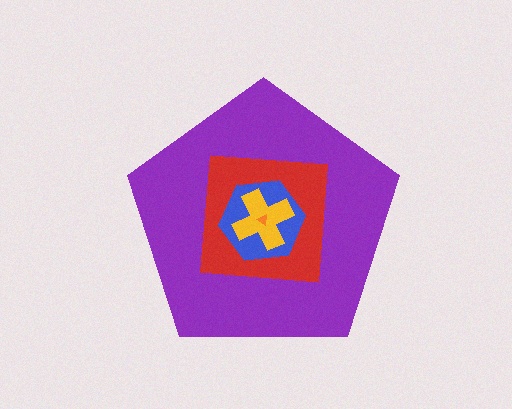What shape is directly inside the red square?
The blue hexagon.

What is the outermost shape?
The purple pentagon.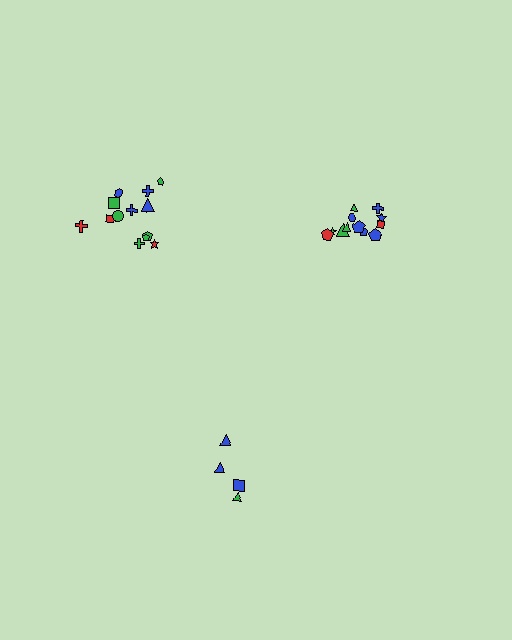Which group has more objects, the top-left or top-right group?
The top-left group.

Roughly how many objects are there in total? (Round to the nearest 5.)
Roughly 30 objects in total.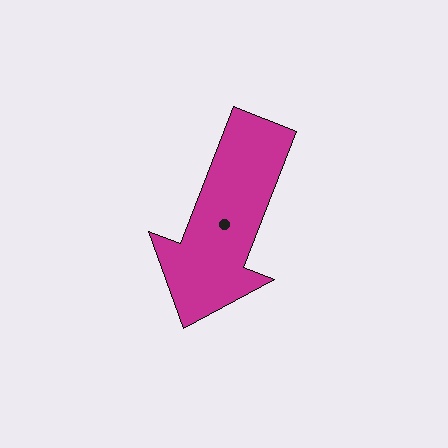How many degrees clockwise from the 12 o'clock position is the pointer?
Approximately 201 degrees.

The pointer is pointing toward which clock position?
Roughly 7 o'clock.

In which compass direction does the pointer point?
South.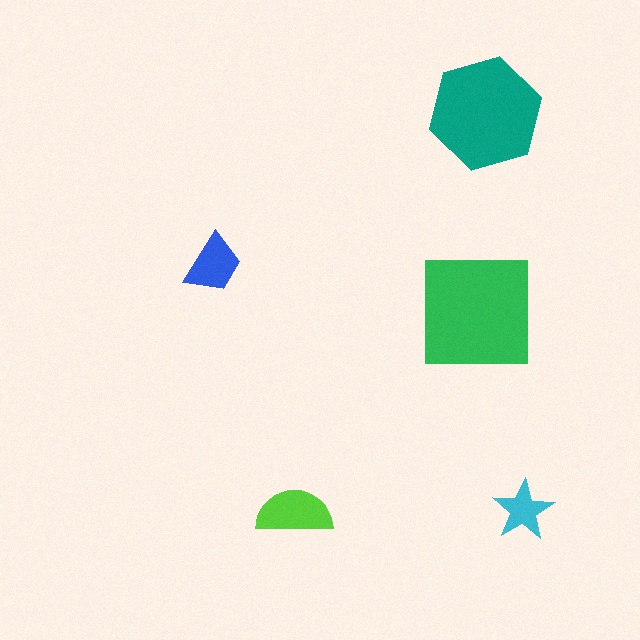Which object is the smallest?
The cyan star.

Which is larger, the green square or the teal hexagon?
The green square.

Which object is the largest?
The green square.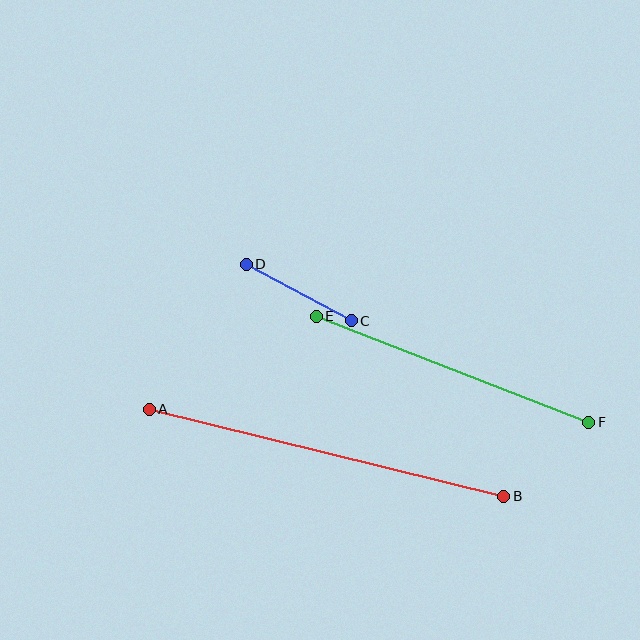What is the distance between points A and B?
The distance is approximately 365 pixels.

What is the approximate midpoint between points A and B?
The midpoint is at approximately (327, 453) pixels.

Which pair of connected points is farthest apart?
Points A and B are farthest apart.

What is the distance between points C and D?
The distance is approximately 119 pixels.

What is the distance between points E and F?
The distance is approximately 293 pixels.